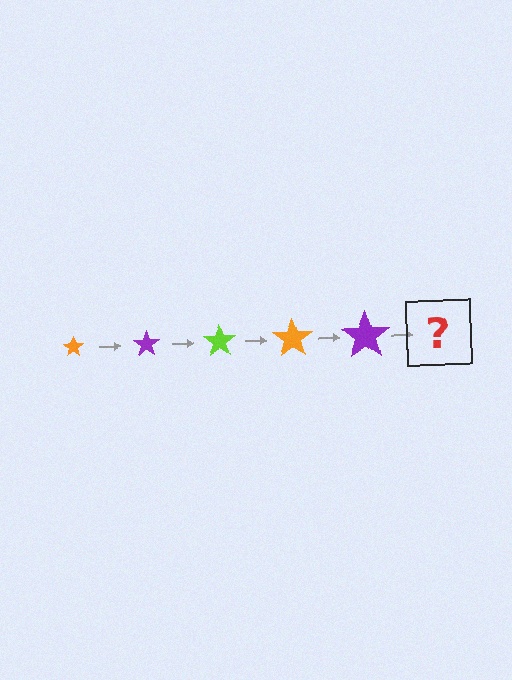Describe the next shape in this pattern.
It should be a lime star, larger than the previous one.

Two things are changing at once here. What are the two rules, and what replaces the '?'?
The two rules are that the star grows larger each step and the color cycles through orange, purple, and lime. The '?' should be a lime star, larger than the previous one.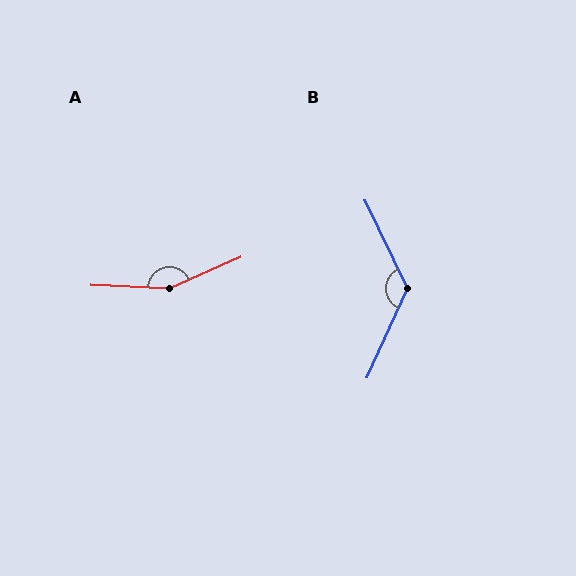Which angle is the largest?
A, at approximately 154 degrees.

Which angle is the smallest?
B, at approximately 130 degrees.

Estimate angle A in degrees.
Approximately 154 degrees.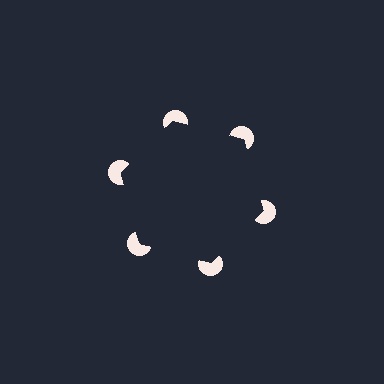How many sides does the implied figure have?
6 sides.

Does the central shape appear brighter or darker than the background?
It typically appears slightly darker than the background, even though no actual brightness change is drawn.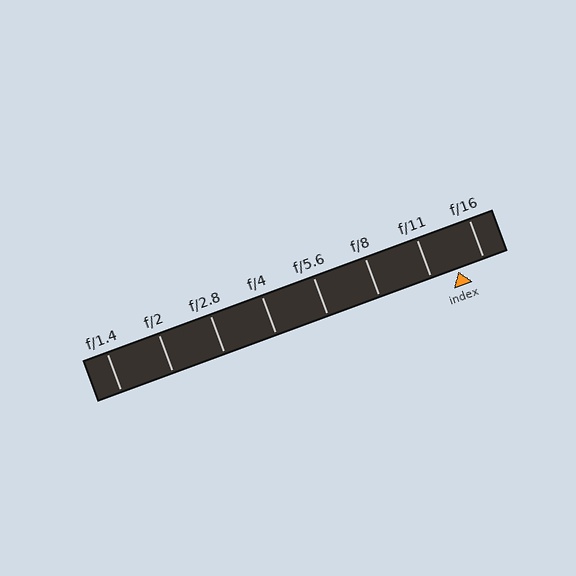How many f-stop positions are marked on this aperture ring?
There are 8 f-stop positions marked.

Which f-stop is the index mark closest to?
The index mark is closest to f/11.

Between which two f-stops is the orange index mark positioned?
The index mark is between f/11 and f/16.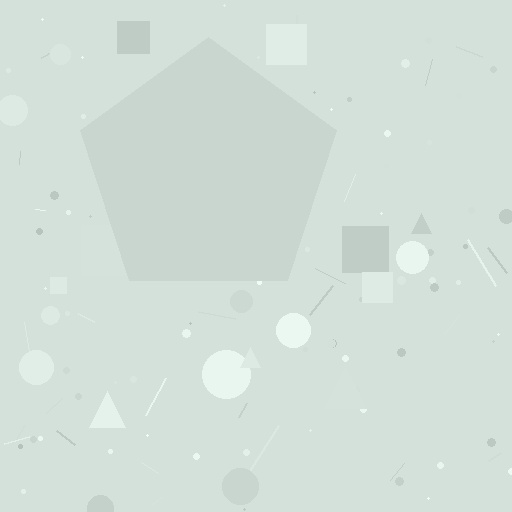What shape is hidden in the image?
A pentagon is hidden in the image.